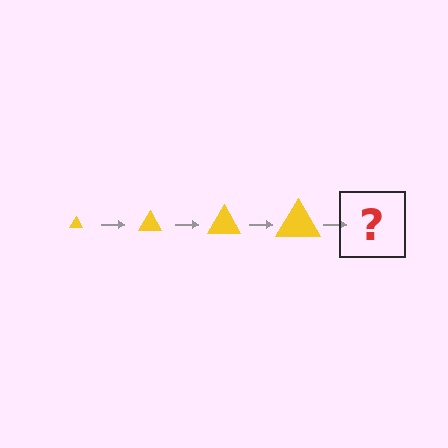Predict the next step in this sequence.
The next step is a yellow triangle, larger than the previous one.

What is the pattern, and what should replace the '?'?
The pattern is that the triangle gets progressively larger each step. The '?' should be a yellow triangle, larger than the previous one.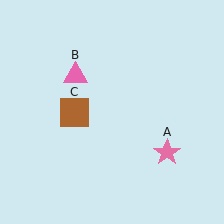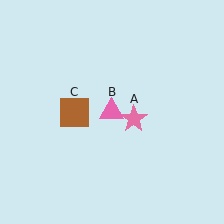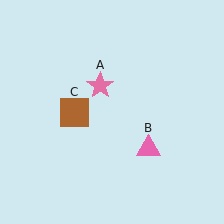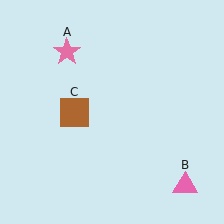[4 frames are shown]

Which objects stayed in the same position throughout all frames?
Brown square (object C) remained stationary.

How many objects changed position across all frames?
2 objects changed position: pink star (object A), pink triangle (object B).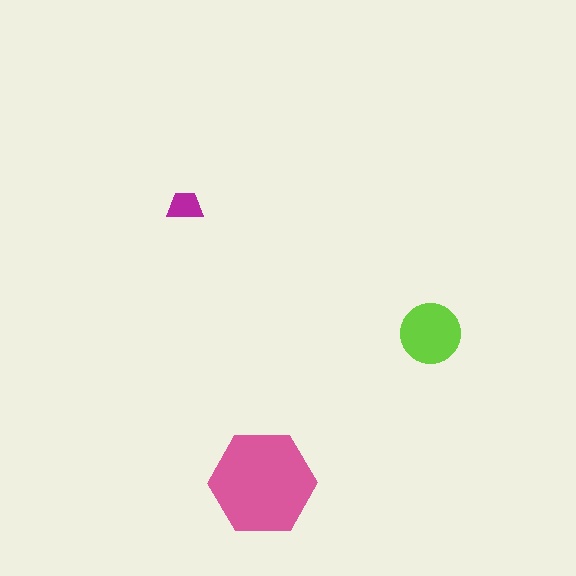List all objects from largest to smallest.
The pink hexagon, the lime circle, the magenta trapezoid.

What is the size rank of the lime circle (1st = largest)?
2nd.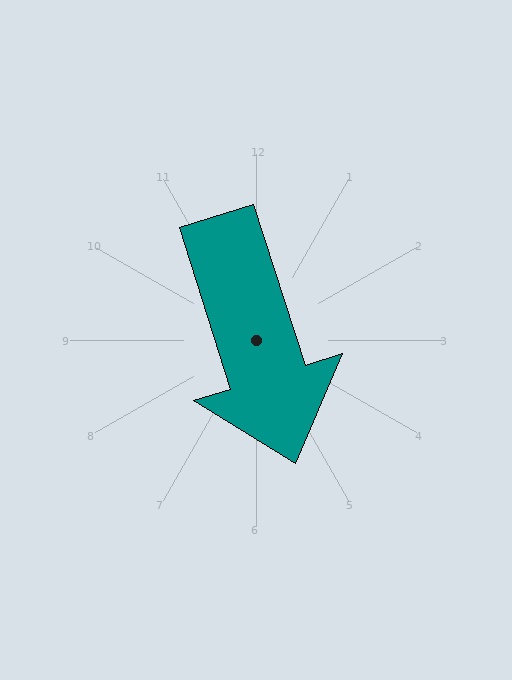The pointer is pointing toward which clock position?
Roughly 5 o'clock.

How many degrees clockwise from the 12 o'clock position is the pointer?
Approximately 162 degrees.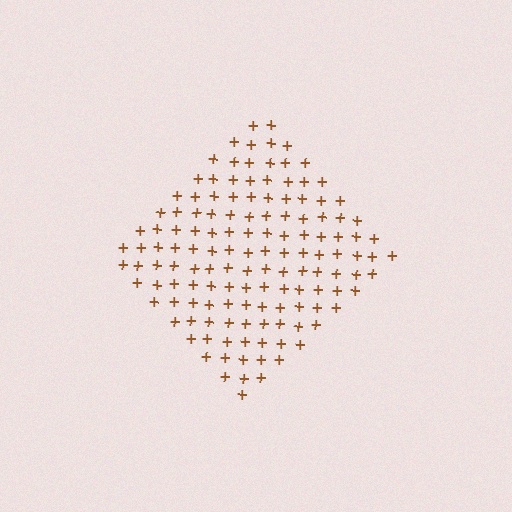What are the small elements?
The small elements are plus signs.